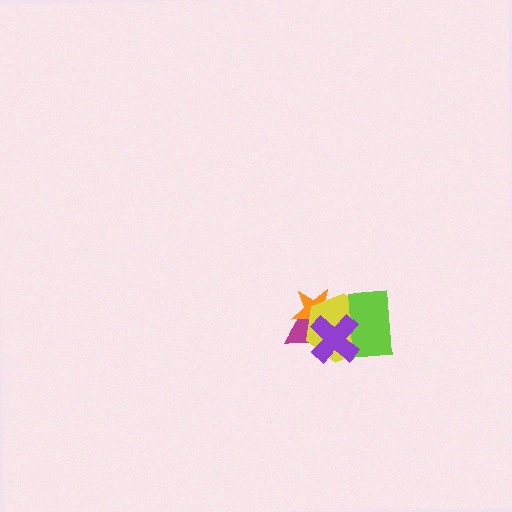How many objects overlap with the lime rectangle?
2 objects overlap with the lime rectangle.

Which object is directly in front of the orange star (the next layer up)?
The yellow hexagon is directly in front of the orange star.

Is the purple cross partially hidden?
No, no other shape covers it.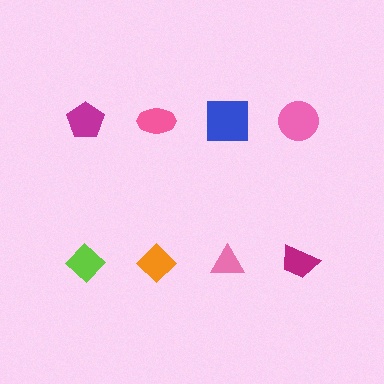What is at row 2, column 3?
A pink triangle.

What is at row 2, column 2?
An orange diamond.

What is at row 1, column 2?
A pink ellipse.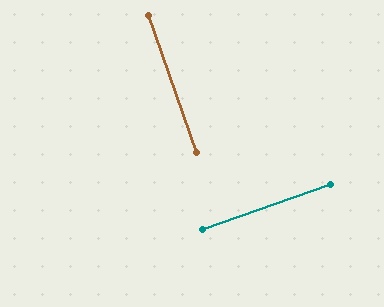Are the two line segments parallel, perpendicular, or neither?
Perpendicular — they meet at approximately 90°.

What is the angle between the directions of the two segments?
Approximately 90 degrees.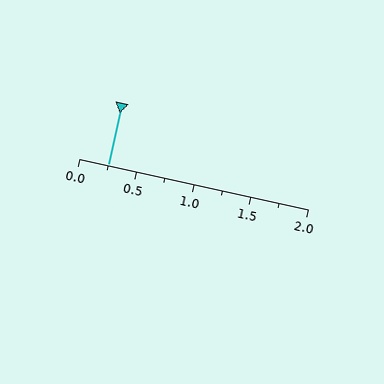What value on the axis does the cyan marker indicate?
The marker indicates approximately 0.25.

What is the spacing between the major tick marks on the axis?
The major ticks are spaced 0.5 apart.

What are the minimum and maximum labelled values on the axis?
The axis runs from 0.0 to 2.0.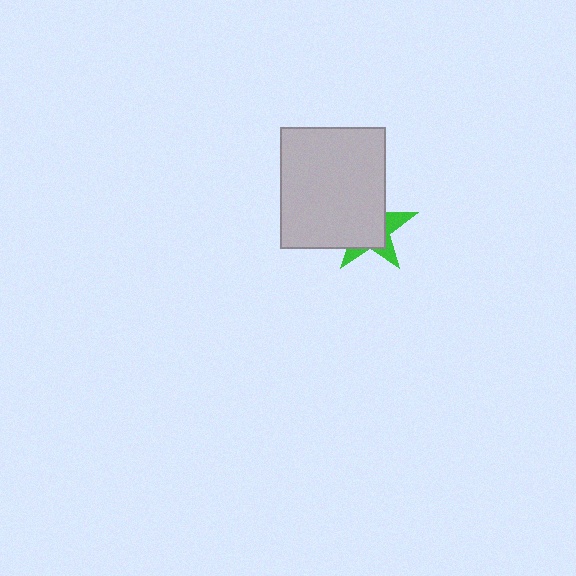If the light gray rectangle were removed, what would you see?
You would see the complete green star.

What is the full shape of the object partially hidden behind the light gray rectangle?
The partially hidden object is a green star.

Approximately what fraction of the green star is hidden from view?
Roughly 68% of the green star is hidden behind the light gray rectangle.